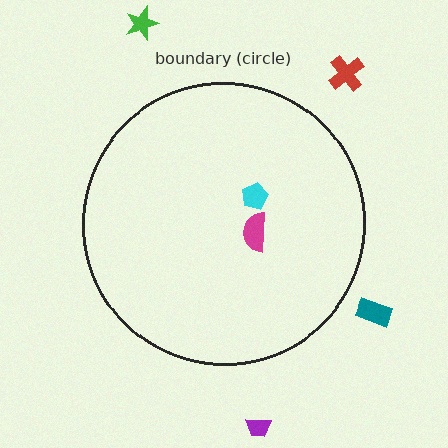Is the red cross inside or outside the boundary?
Outside.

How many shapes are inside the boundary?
2 inside, 4 outside.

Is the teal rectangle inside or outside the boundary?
Outside.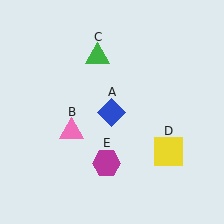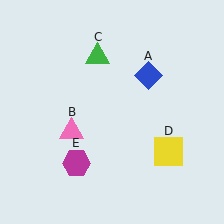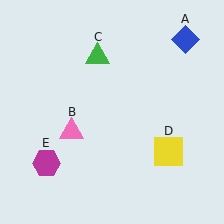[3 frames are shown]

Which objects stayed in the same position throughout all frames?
Pink triangle (object B) and green triangle (object C) and yellow square (object D) remained stationary.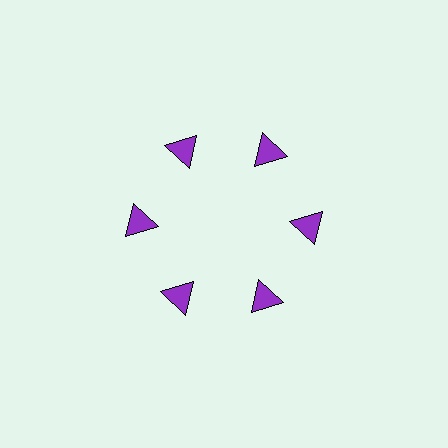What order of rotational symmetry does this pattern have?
This pattern has 6-fold rotational symmetry.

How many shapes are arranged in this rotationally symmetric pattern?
There are 6 shapes, arranged in 6 groups of 1.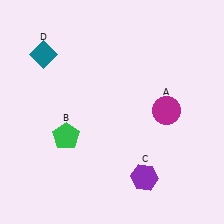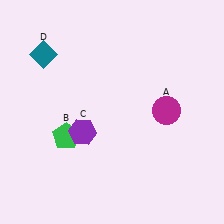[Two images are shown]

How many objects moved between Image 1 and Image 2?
1 object moved between the two images.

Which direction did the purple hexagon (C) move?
The purple hexagon (C) moved left.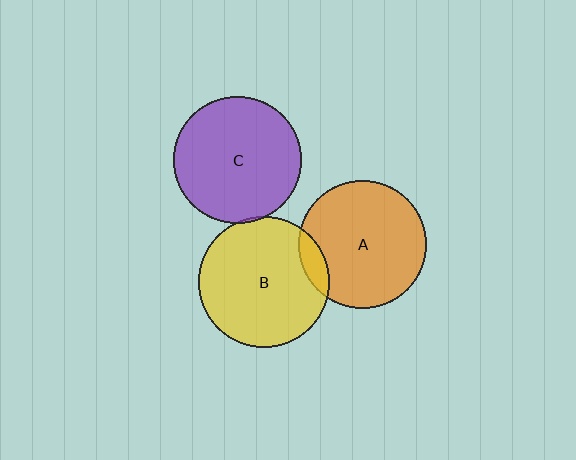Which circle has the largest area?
Circle B (yellow).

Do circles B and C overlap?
Yes.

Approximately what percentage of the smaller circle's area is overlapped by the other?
Approximately 5%.